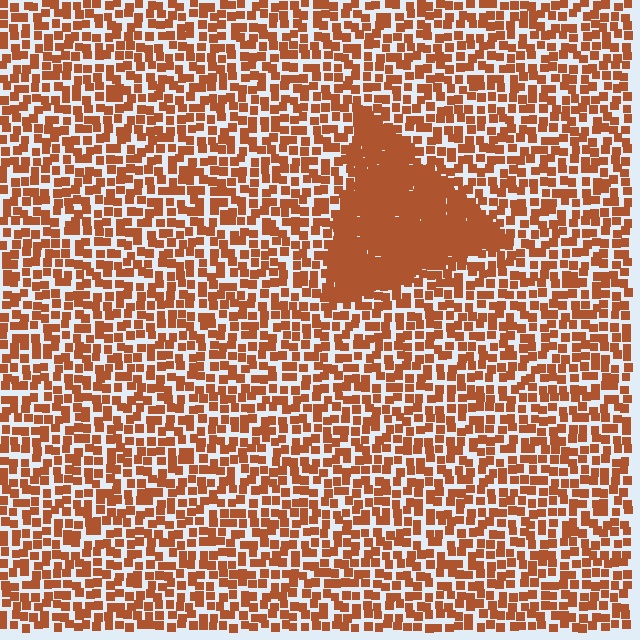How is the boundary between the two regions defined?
The boundary is defined by a change in element density (approximately 2.5x ratio). All elements are the same color, size, and shape.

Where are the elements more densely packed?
The elements are more densely packed inside the triangle boundary.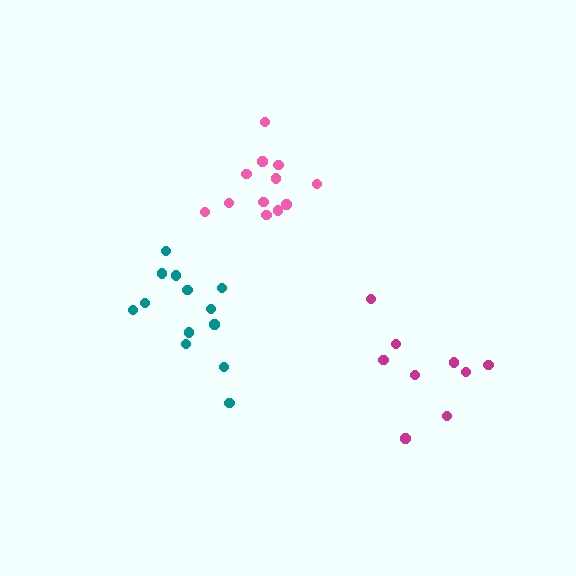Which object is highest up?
The pink cluster is topmost.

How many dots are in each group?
Group 1: 9 dots, Group 2: 13 dots, Group 3: 12 dots (34 total).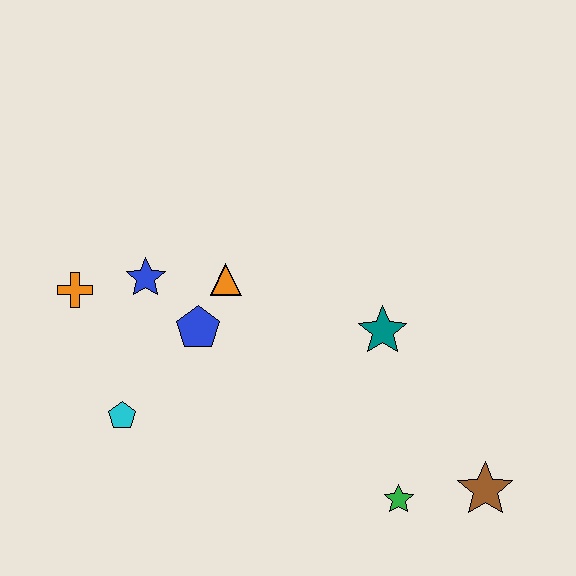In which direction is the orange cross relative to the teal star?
The orange cross is to the left of the teal star.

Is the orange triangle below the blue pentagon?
No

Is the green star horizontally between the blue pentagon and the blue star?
No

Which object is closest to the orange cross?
The blue star is closest to the orange cross.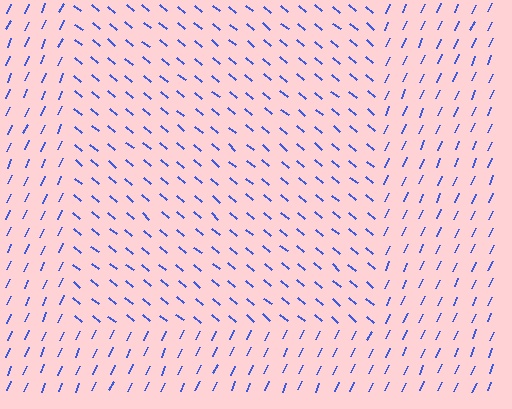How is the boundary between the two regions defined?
The boundary is defined purely by a change in line orientation (approximately 74 degrees difference). All lines are the same color and thickness.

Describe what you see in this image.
The image is filled with small blue line segments. A rectangle region in the image has lines oriented differently from the surrounding lines, creating a visible texture boundary.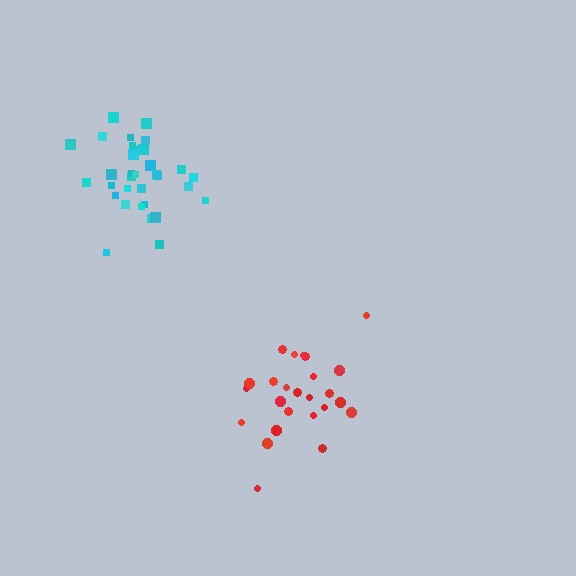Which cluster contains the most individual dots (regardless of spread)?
Cyan (33).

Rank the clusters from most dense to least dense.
cyan, red.